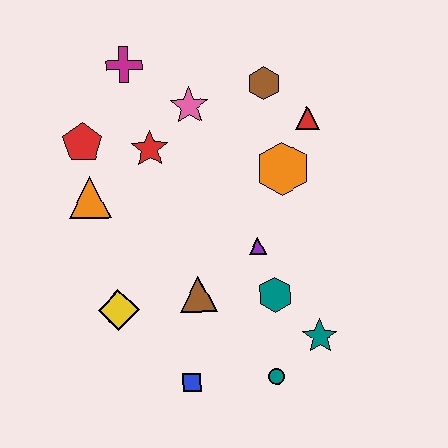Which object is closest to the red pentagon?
The orange triangle is closest to the red pentagon.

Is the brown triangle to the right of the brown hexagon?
No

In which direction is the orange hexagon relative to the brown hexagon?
The orange hexagon is below the brown hexagon.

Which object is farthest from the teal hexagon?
The magenta cross is farthest from the teal hexagon.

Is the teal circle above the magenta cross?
No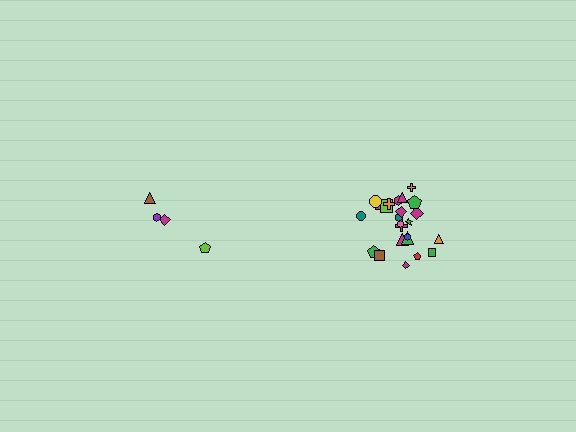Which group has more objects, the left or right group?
The right group.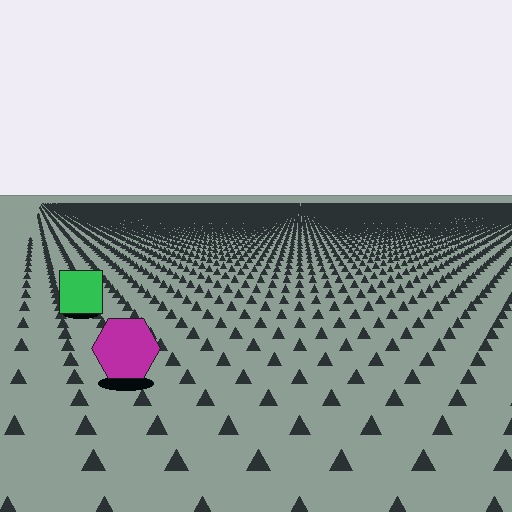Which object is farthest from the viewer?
The green square is farthest from the viewer. It appears smaller and the ground texture around it is denser.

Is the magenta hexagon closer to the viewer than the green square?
Yes. The magenta hexagon is closer — you can tell from the texture gradient: the ground texture is coarser near it.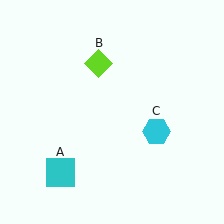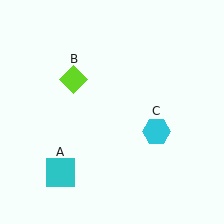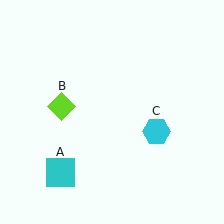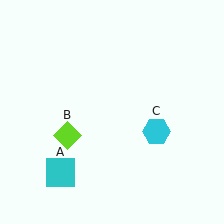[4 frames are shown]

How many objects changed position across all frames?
1 object changed position: lime diamond (object B).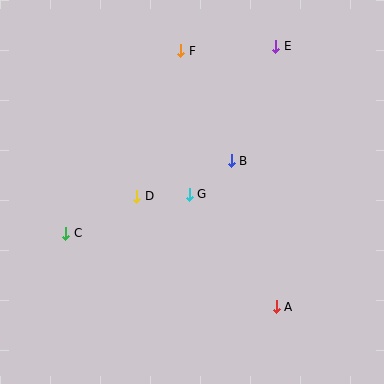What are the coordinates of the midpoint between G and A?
The midpoint between G and A is at (233, 251).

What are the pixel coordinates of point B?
Point B is at (231, 161).